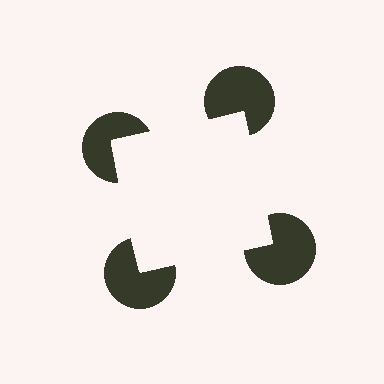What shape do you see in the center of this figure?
An illusory square — its edges are inferred from the aligned wedge cuts in the pac-man discs, not physically drawn.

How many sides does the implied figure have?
4 sides.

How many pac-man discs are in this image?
There are 4 — one at each vertex of the illusory square.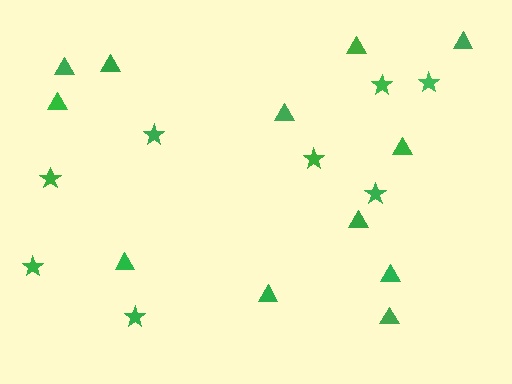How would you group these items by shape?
There are 2 groups: one group of stars (8) and one group of triangles (12).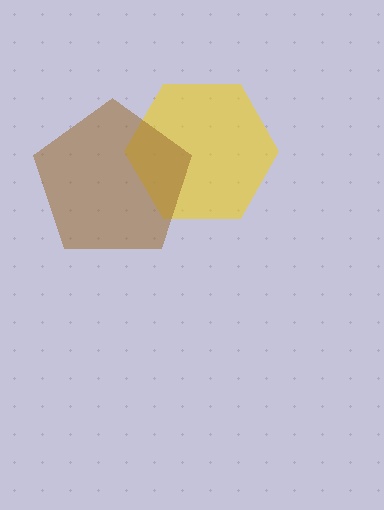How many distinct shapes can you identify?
There are 2 distinct shapes: a yellow hexagon, a brown pentagon.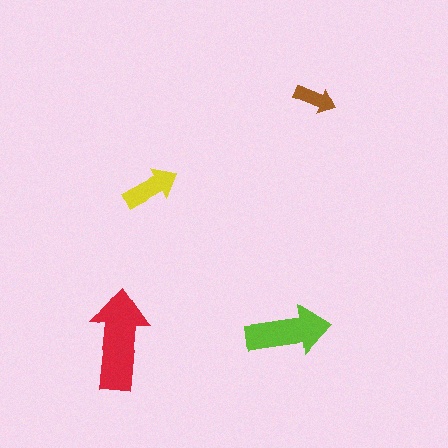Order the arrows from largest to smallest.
the red one, the lime one, the yellow one, the brown one.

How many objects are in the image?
There are 4 objects in the image.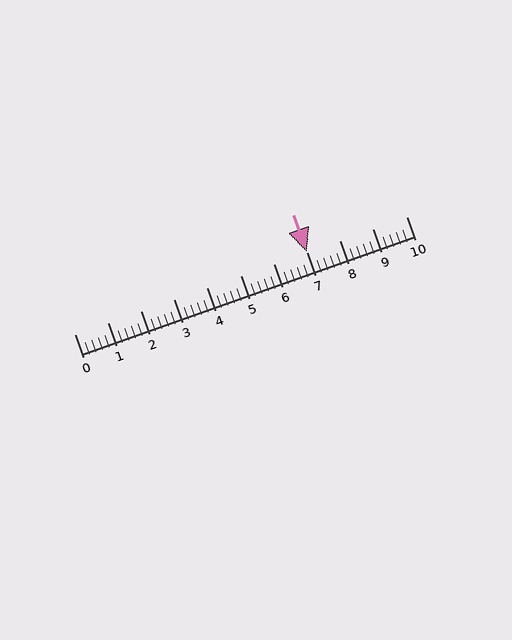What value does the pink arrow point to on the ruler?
The pink arrow points to approximately 7.0.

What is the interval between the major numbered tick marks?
The major tick marks are spaced 1 units apart.